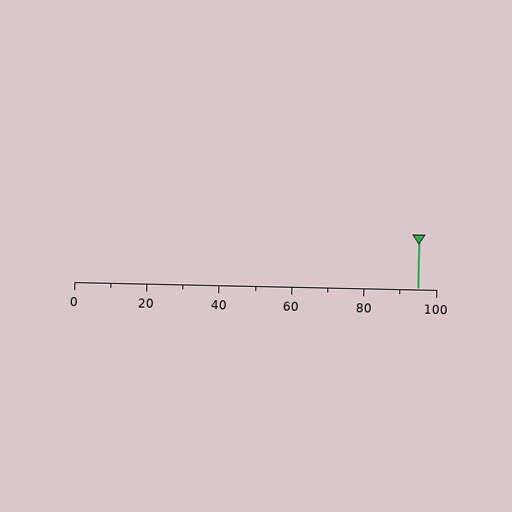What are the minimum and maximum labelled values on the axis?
The axis runs from 0 to 100.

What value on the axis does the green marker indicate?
The marker indicates approximately 95.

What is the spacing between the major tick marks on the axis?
The major ticks are spaced 20 apart.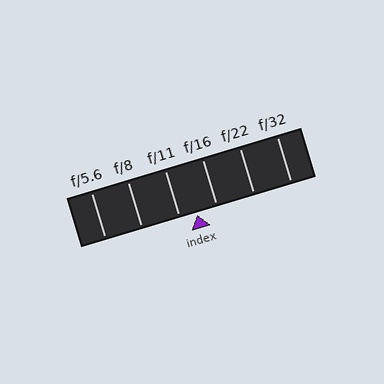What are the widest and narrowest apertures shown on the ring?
The widest aperture shown is f/5.6 and the narrowest is f/32.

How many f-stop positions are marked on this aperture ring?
There are 6 f-stop positions marked.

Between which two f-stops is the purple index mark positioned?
The index mark is between f/11 and f/16.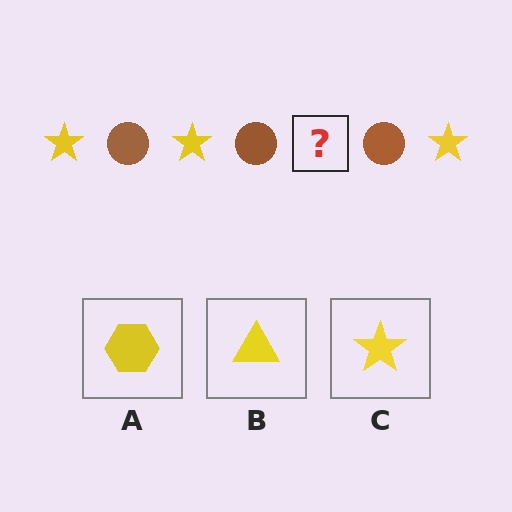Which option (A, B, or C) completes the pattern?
C.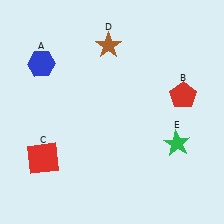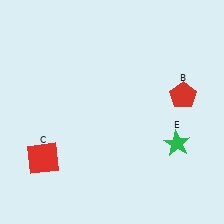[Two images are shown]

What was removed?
The brown star (D), the blue hexagon (A) were removed in Image 2.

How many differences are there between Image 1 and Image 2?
There are 2 differences between the two images.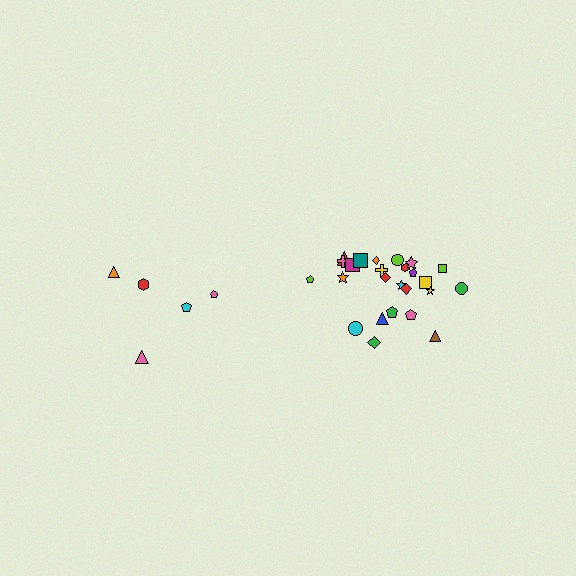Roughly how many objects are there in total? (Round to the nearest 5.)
Roughly 30 objects in total.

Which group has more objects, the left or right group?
The right group.